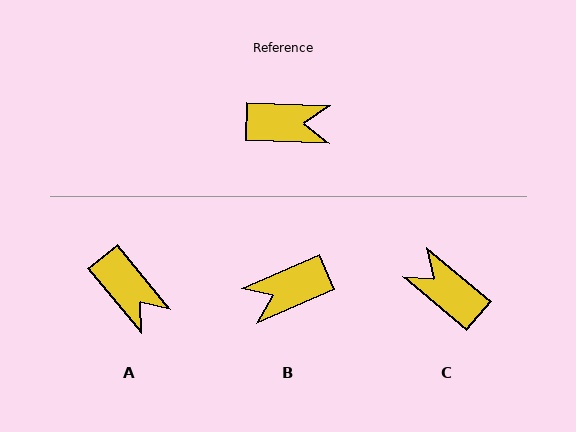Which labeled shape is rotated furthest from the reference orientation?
B, about 155 degrees away.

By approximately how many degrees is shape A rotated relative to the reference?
Approximately 49 degrees clockwise.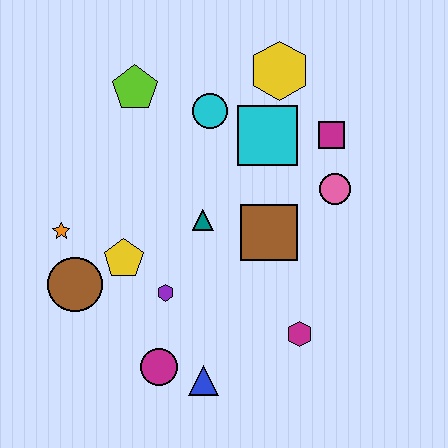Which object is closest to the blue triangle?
The magenta circle is closest to the blue triangle.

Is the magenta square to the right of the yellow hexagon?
Yes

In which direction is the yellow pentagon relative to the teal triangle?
The yellow pentagon is to the left of the teal triangle.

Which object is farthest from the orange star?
The magenta square is farthest from the orange star.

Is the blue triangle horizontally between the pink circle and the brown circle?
Yes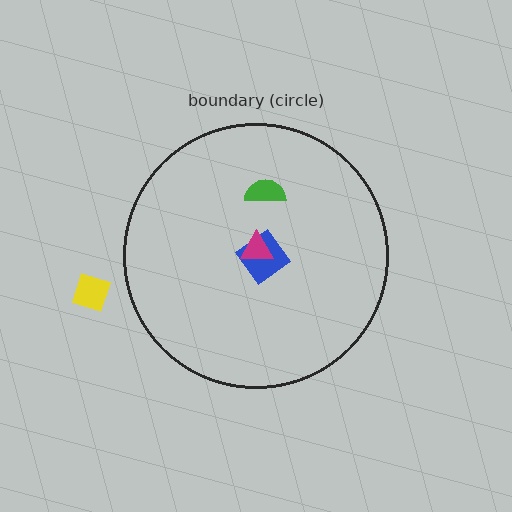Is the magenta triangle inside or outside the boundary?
Inside.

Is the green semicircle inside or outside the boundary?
Inside.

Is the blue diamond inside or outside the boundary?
Inside.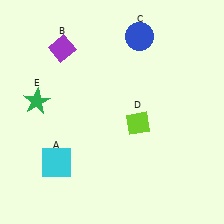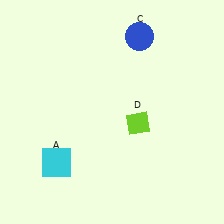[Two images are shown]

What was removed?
The green star (E), the purple diamond (B) were removed in Image 2.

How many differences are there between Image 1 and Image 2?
There are 2 differences between the two images.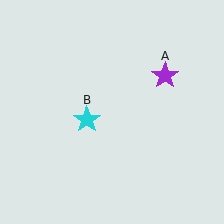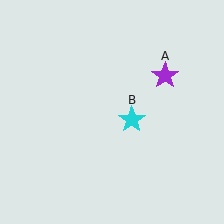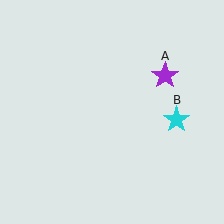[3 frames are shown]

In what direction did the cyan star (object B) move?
The cyan star (object B) moved right.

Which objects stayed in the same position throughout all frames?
Purple star (object A) remained stationary.